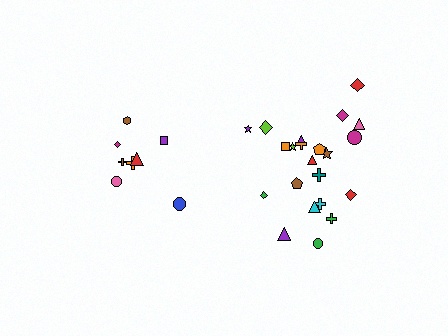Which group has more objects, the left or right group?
The right group.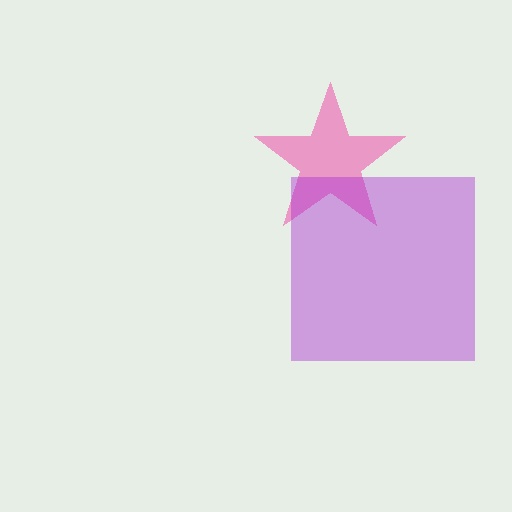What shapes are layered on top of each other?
The layered shapes are: a pink star, a purple square.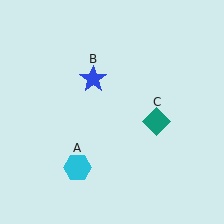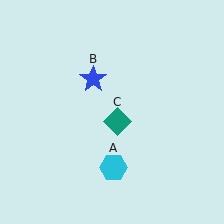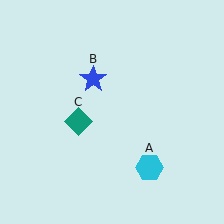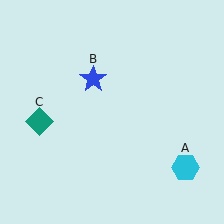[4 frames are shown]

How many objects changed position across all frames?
2 objects changed position: cyan hexagon (object A), teal diamond (object C).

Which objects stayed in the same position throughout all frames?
Blue star (object B) remained stationary.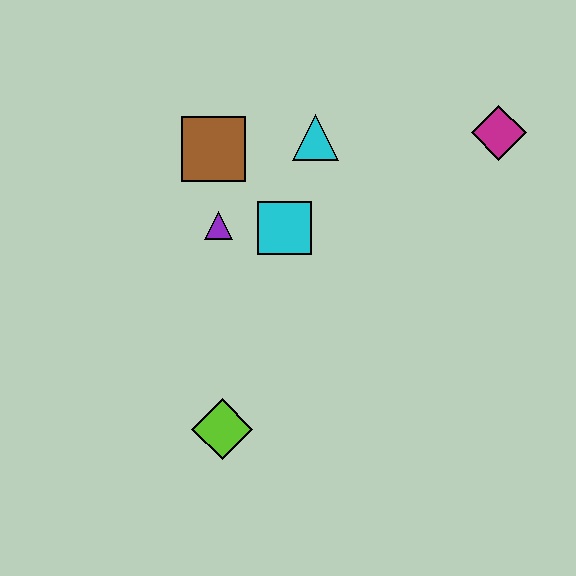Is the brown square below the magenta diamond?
Yes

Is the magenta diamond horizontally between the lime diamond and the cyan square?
No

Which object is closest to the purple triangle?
The cyan square is closest to the purple triangle.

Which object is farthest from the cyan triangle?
The lime diamond is farthest from the cyan triangle.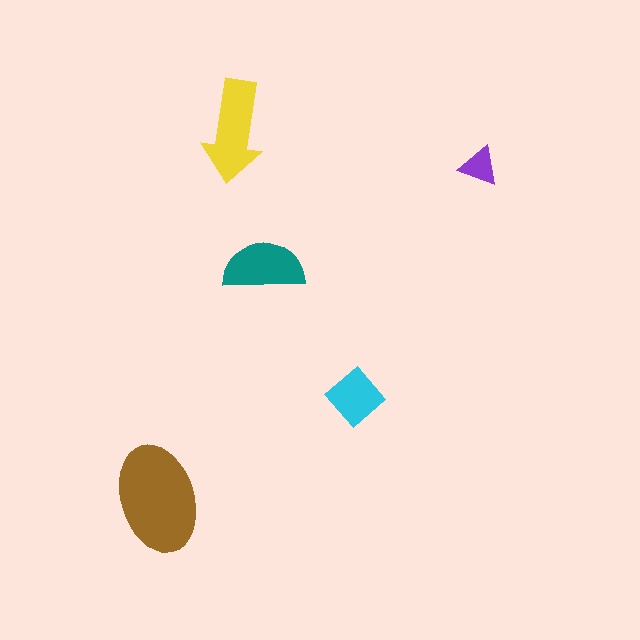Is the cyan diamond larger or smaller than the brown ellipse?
Smaller.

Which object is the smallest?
The purple triangle.